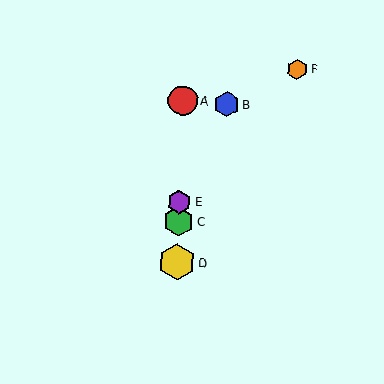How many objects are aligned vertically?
4 objects (A, C, D, E) are aligned vertically.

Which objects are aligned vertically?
Objects A, C, D, E are aligned vertically.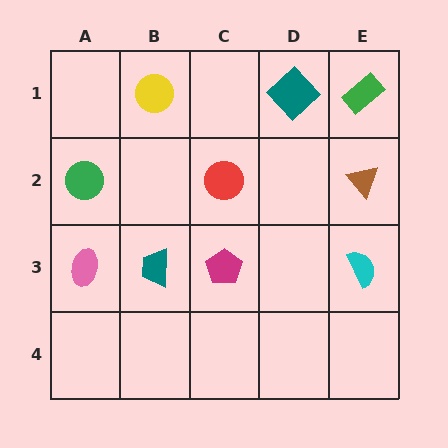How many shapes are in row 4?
0 shapes.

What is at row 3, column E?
A cyan semicircle.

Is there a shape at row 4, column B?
No, that cell is empty.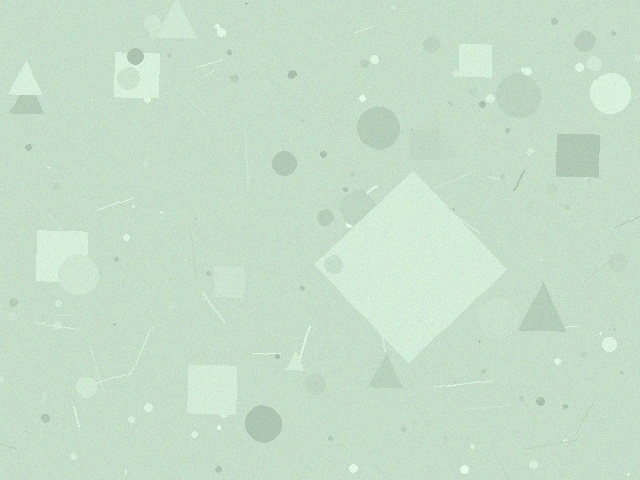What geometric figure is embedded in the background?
A diamond is embedded in the background.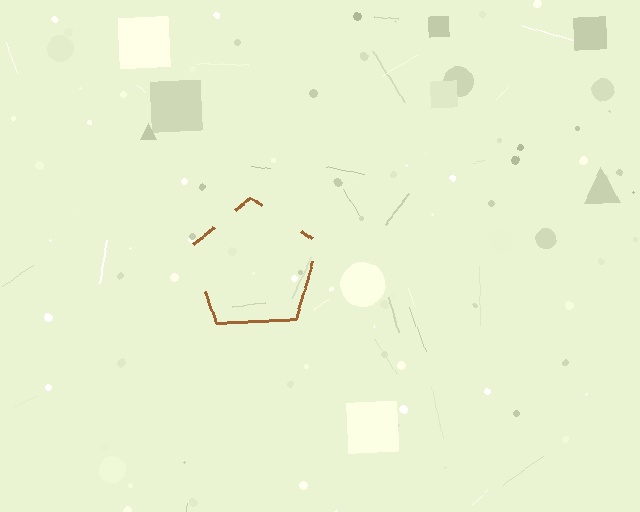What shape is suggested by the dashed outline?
The dashed outline suggests a pentagon.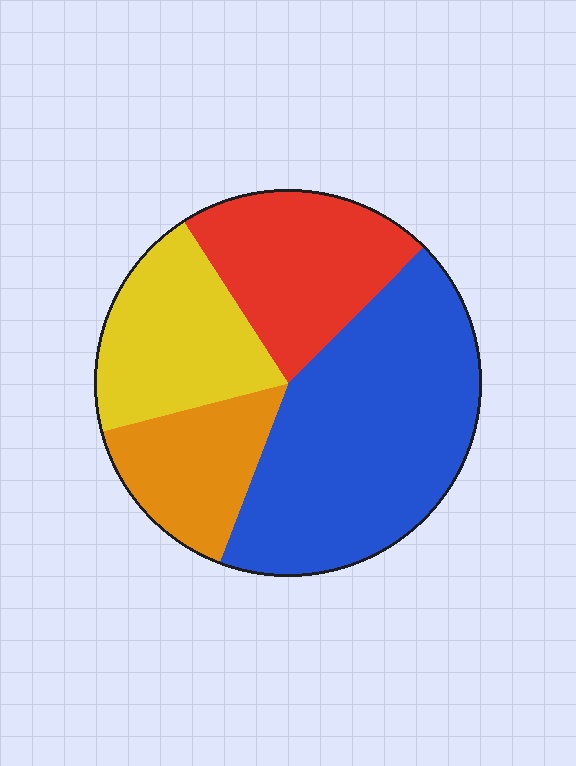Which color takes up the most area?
Blue, at roughly 45%.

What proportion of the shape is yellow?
Yellow covers roughly 20% of the shape.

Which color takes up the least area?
Orange, at roughly 15%.